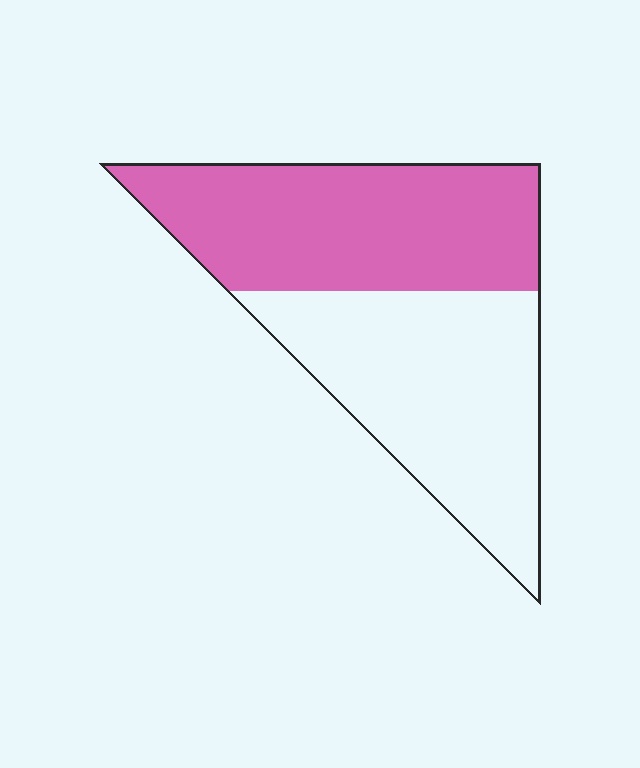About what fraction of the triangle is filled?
About one half (1/2).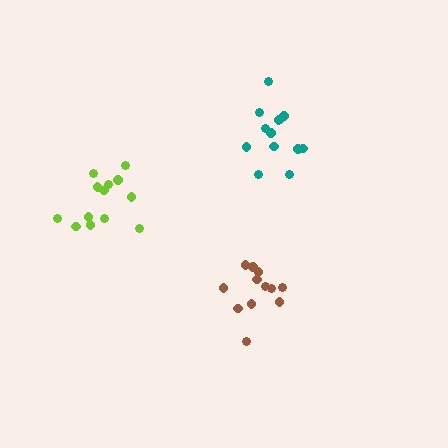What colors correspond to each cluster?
The clusters are colored: teal, brown, lime.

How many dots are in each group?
Group 1: 13 dots, Group 2: 12 dots, Group 3: 13 dots (38 total).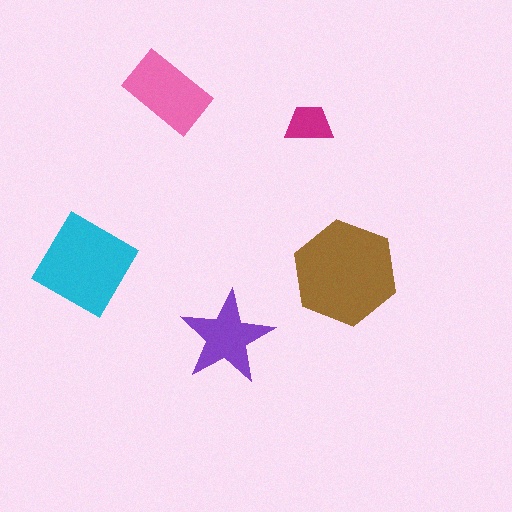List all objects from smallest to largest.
The magenta trapezoid, the purple star, the pink rectangle, the cyan diamond, the brown hexagon.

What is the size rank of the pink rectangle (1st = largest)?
3rd.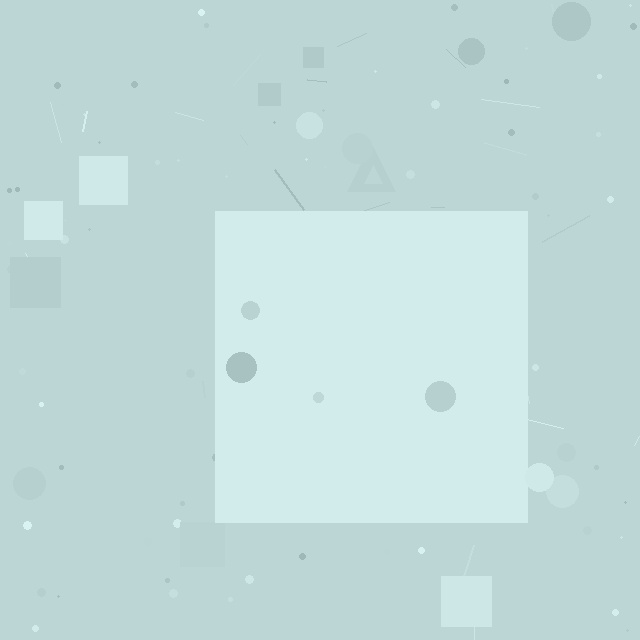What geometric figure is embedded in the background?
A square is embedded in the background.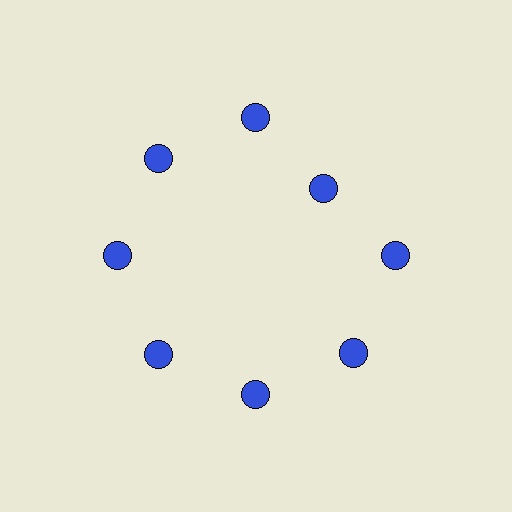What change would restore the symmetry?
The symmetry would be restored by moving it outward, back onto the ring so that all 8 circles sit at equal angles and equal distance from the center.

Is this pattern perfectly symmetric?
No. The 8 blue circles are arranged in a ring, but one element near the 2 o'clock position is pulled inward toward the center, breaking the 8-fold rotational symmetry.